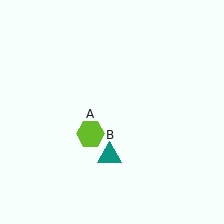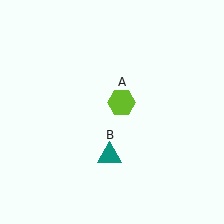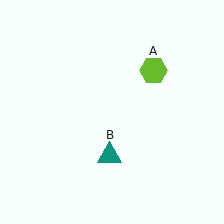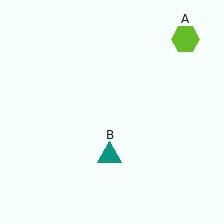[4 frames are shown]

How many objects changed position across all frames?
1 object changed position: lime hexagon (object A).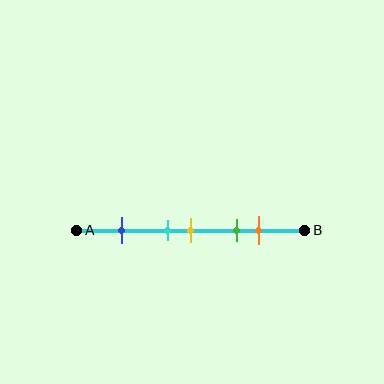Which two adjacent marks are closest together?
The cyan and yellow marks are the closest adjacent pair.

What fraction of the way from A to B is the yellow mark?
The yellow mark is approximately 50% (0.5) of the way from A to B.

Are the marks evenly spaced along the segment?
No, the marks are not evenly spaced.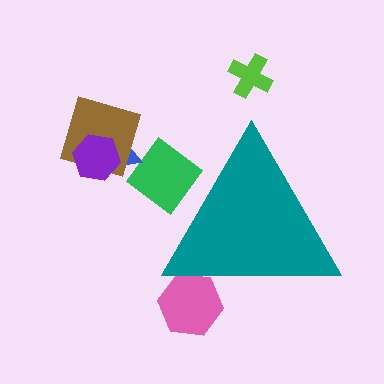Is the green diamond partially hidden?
Yes, the green diamond is partially hidden behind the teal triangle.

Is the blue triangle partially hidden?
No, the blue triangle is fully visible.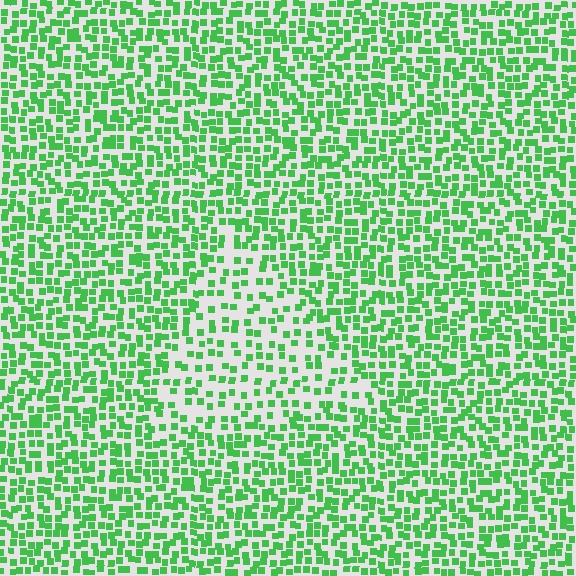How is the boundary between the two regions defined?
The boundary is defined by a change in element density (approximately 1.8x ratio). All elements are the same color, size, and shape.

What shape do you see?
I see a triangle.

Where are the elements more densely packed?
The elements are more densely packed outside the triangle boundary.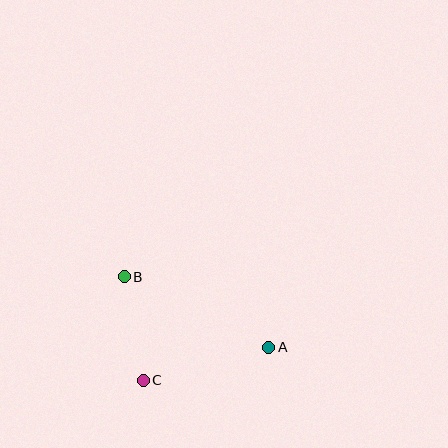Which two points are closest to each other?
Points B and C are closest to each other.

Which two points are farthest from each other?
Points A and B are farthest from each other.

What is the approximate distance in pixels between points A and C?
The distance between A and C is approximately 130 pixels.